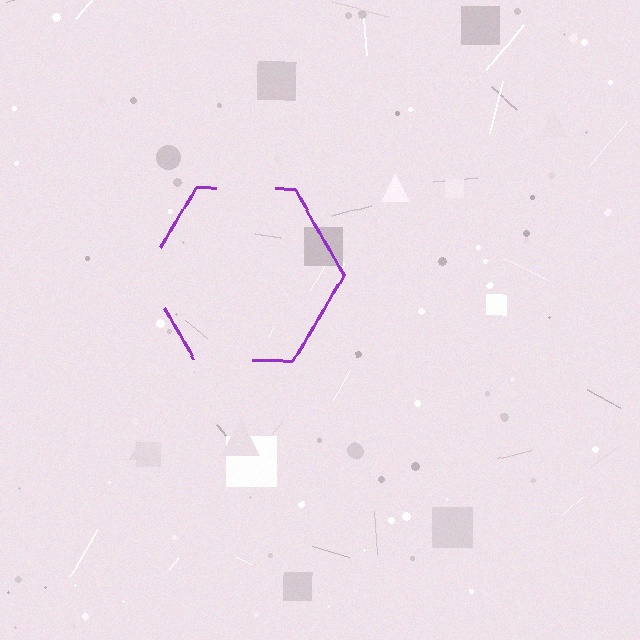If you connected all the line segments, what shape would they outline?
They would outline a hexagon.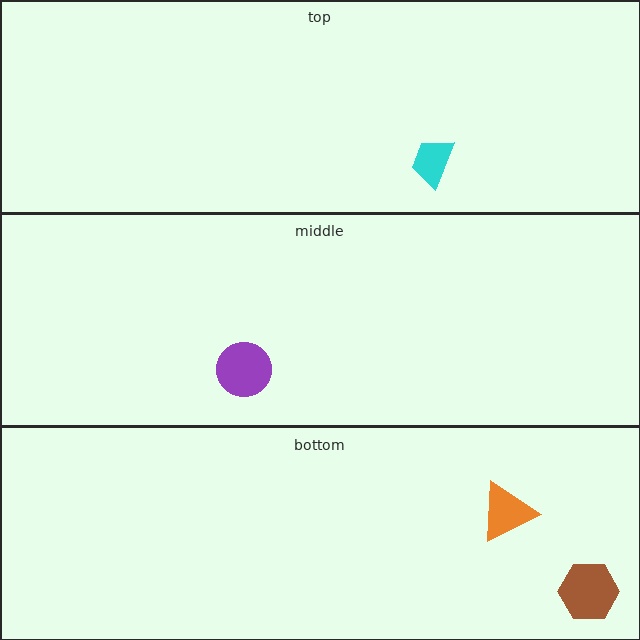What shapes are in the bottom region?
The orange triangle, the brown hexagon.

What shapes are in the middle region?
The purple circle.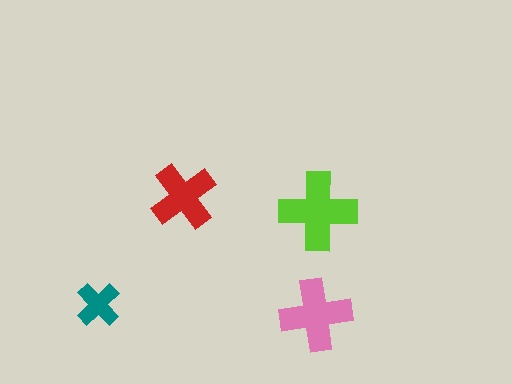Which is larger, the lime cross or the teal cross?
The lime one.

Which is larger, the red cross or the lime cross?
The lime one.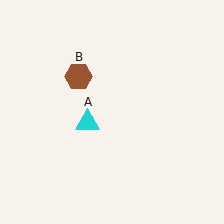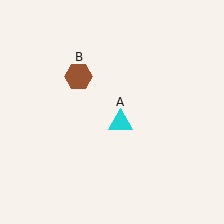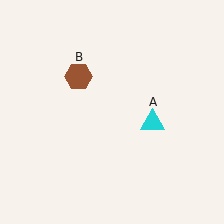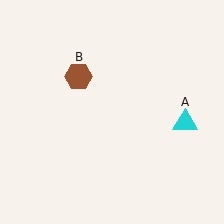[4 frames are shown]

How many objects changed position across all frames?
1 object changed position: cyan triangle (object A).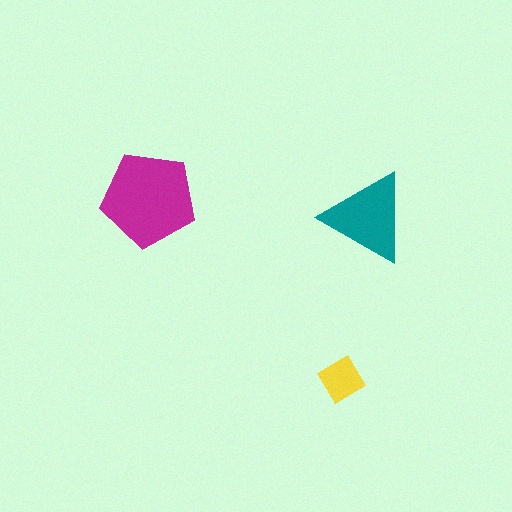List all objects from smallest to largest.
The yellow diamond, the teal triangle, the magenta pentagon.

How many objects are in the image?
There are 3 objects in the image.